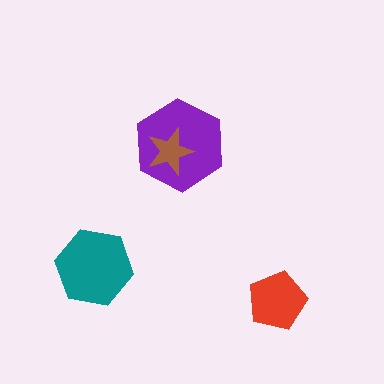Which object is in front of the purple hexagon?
The brown star is in front of the purple hexagon.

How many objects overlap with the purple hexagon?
1 object overlaps with the purple hexagon.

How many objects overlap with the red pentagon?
0 objects overlap with the red pentagon.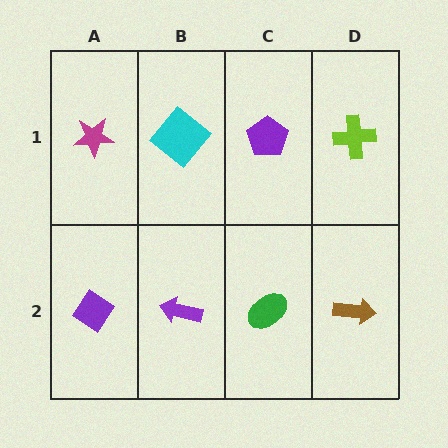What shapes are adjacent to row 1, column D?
A brown arrow (row 2, column D), a purple pentagon (row 1, column C).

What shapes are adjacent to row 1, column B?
A purple arrow (row 2, column B), a magenta star (row 1, column A), a purple pentagon (row 1, column C).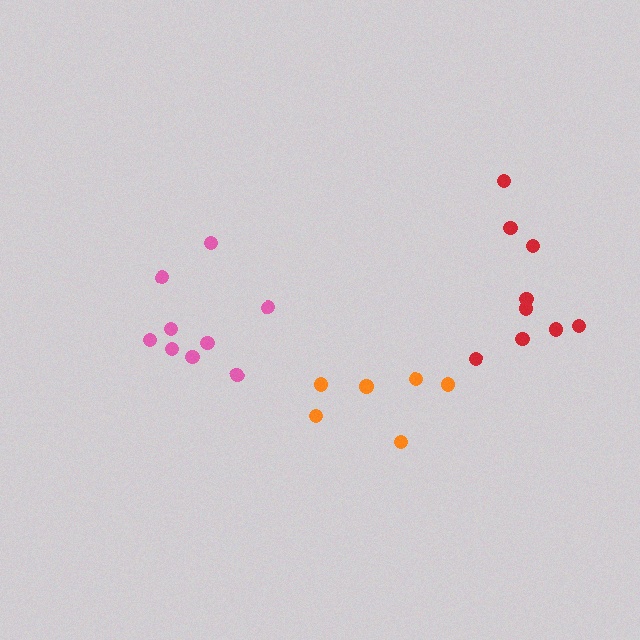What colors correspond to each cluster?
The clusters are colored: red, pink, orange.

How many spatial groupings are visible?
There are 3 spatial groupings.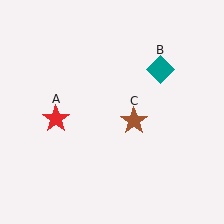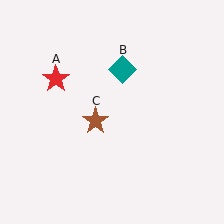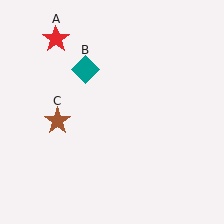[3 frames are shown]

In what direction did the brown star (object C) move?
The brown star (object C) moved left.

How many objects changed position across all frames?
3 objects changed position: red star (object A), teal diamond (object B), brown star (object C).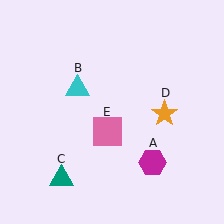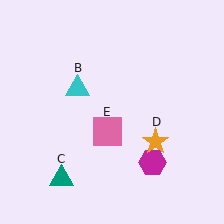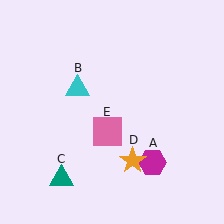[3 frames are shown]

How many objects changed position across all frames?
1 object changed position: orange star (object D).